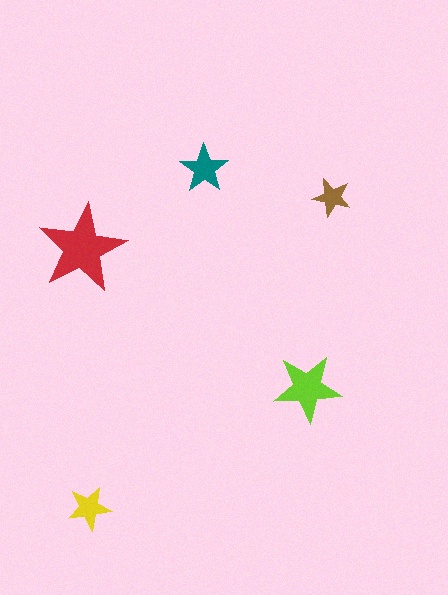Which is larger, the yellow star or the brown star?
The yellow one.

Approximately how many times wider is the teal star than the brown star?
About 1.5 times wider.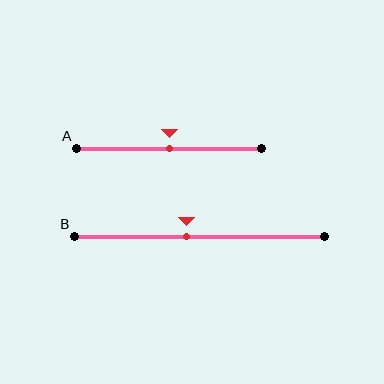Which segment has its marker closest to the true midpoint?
Segment A has its marker closest to the true midpoint.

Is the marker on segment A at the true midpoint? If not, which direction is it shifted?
Yes, the marker on segment A is at the true midpoint.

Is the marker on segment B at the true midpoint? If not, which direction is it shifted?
No, the marker on segment B is shifted to the left by about 5% of the segment length.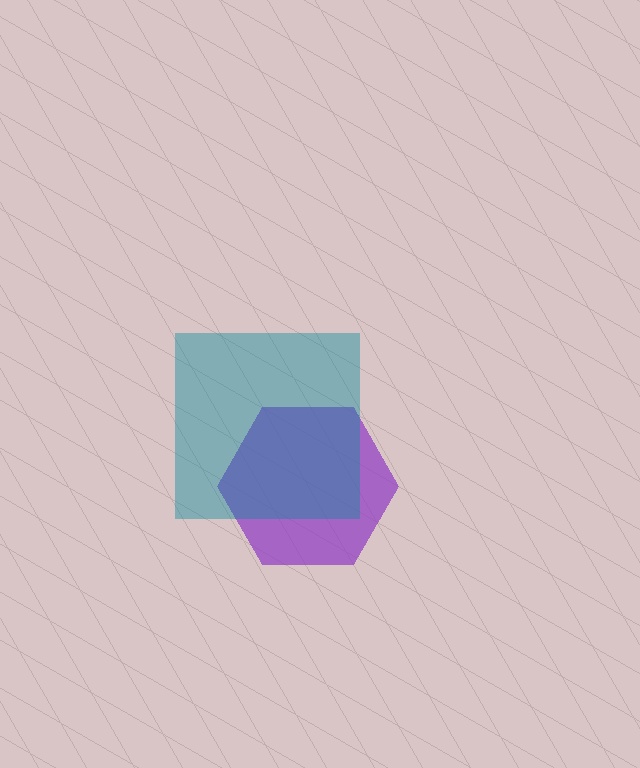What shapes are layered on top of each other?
The layered shapes are: a purple hexagon, a teal square.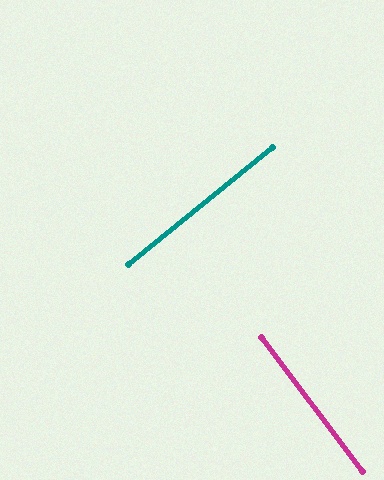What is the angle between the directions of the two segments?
Approximately 88 degrees.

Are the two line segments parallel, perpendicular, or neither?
Perpendicular — they meet at approximately 88°.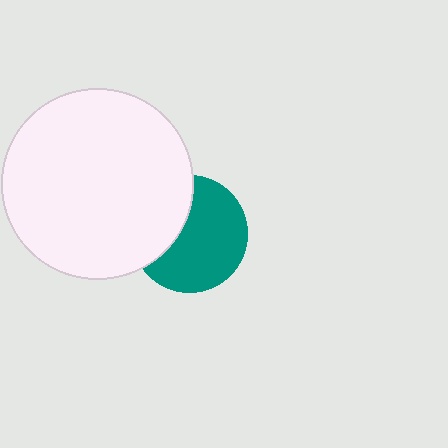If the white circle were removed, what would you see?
You would see the complete teal circle.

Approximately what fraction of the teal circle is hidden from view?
Roughly 35% of the teal circle is hidden behind the white circle.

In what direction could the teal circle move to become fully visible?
The teal circle could move right. That would shift it out from behind the white circle entirely.